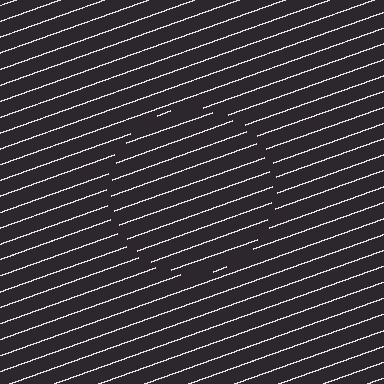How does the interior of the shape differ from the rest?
The interior of the shape contains the same grating, shifted by half a period — the contour is defined by the phase discontinuity where line-ends from the inner and outer gratings abut.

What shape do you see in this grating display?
An illusory circle. The interior of the shape contains the same grating, shifted by half a period — the contour is defined by the phase discontinuity where line-ends from the inner and outer gratings abut.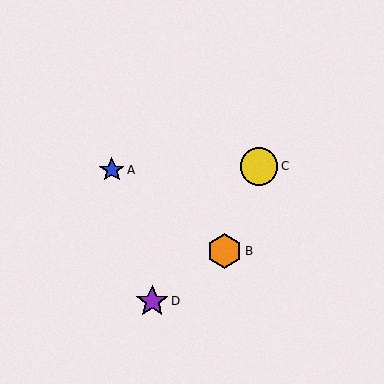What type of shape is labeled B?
Shape B is an orange hexagon.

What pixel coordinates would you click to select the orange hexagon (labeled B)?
Click at (225, 251) to select the orange hexagon B.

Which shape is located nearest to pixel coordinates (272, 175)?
The yellow circle (labeled C) at (259, 166) is nearest to that location.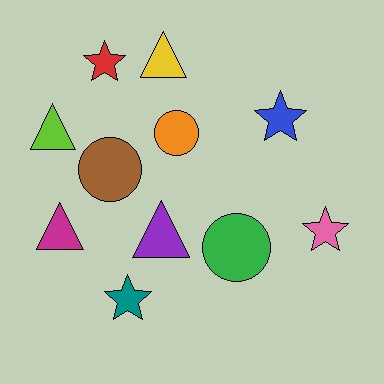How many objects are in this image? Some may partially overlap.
There are 11 objects.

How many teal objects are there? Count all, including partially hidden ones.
There is 1 teal object.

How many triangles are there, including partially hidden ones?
There are 4 triangles.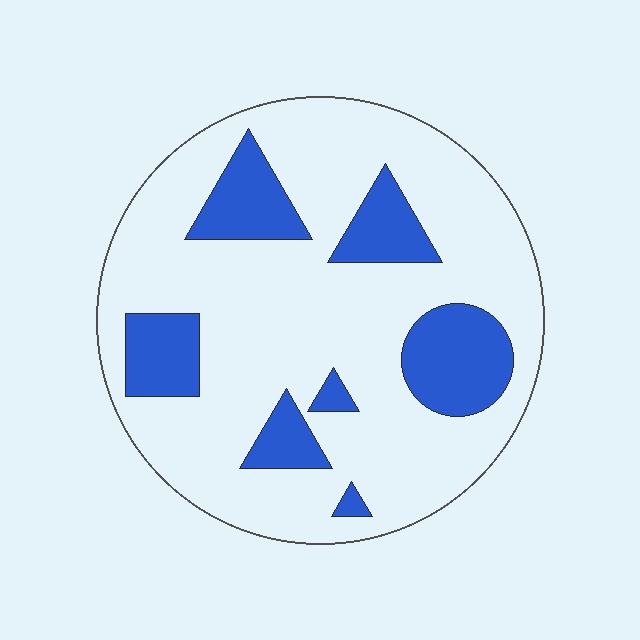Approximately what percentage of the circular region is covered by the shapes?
Approximately 20%.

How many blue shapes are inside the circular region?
7.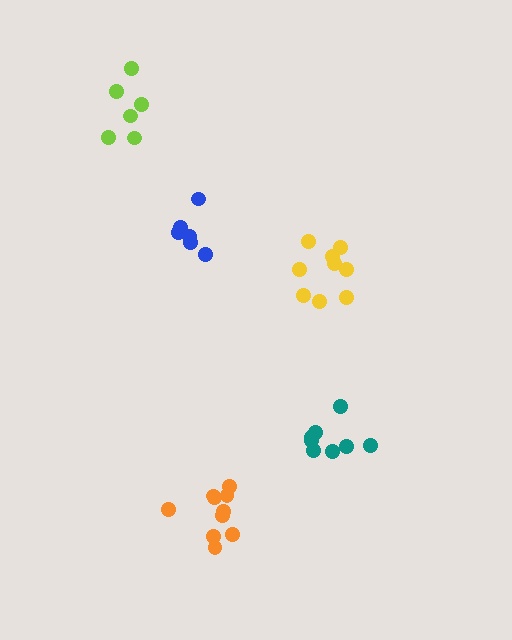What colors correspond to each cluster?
The clusters are colored: blue, teal, lime, yellow, orange.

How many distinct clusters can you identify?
There are 5 distinct clusters.